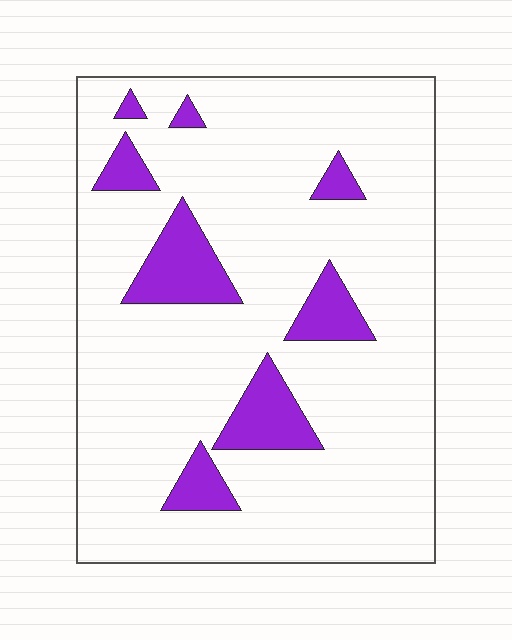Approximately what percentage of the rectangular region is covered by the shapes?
Approximately 15%.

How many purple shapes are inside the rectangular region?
8.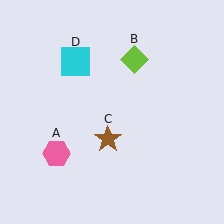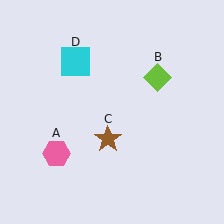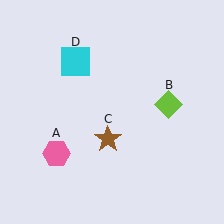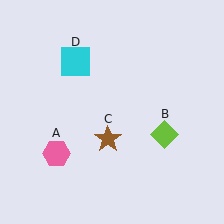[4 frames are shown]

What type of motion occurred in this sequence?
The lime diamond (object B) rotated clockwise around the center of the scene.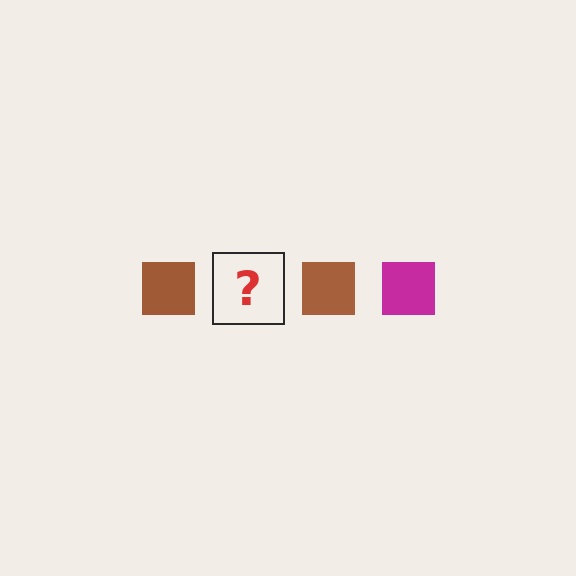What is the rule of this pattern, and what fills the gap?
The rule is that the pattern cycles through brown, magenta squares. The gap should be filled with a magenta square.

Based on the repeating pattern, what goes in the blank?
The blank should be a magenta square.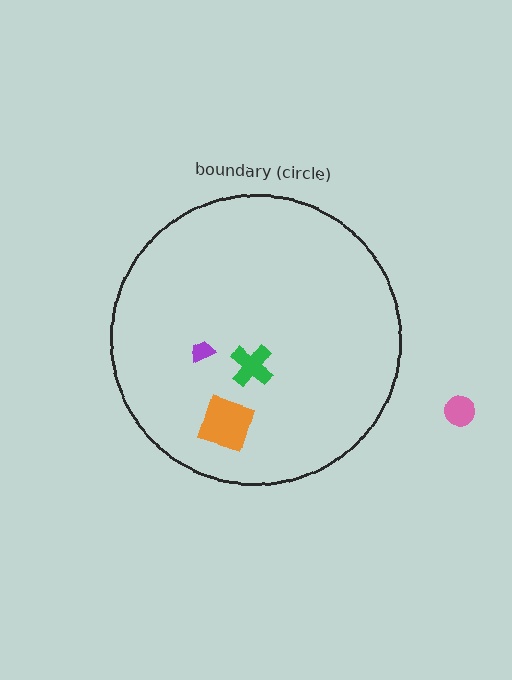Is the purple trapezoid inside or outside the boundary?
Inside.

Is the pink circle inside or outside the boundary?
Outside.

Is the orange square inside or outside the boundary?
Inside.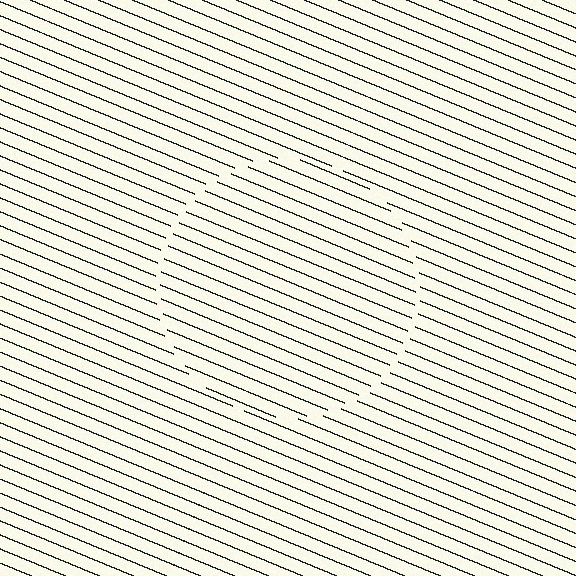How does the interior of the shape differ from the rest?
The interior of the shape contains the same grating, shifted by half a period — the contour is defined by the phase discontinuity where line-ends from the inner and outer gratings abut.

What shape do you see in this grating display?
An illusory circle. The interior of the shape contains the same grating, shifted by half a period — the contour is defined by the phase discontinuity where line-ends from the inner and outer gratings abut.